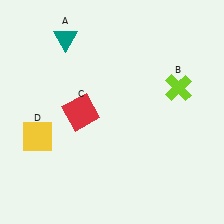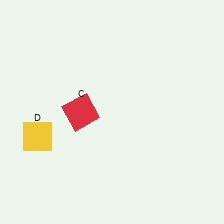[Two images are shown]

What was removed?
The teal triangle (A), the lime cross (B) were removed in Image 2.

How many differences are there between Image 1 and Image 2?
There are 2 differences between the two images.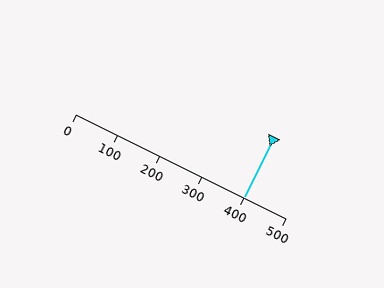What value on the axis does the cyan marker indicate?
The marker indicates approximately 400.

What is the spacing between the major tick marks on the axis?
The major ticks are spaced 100 apart.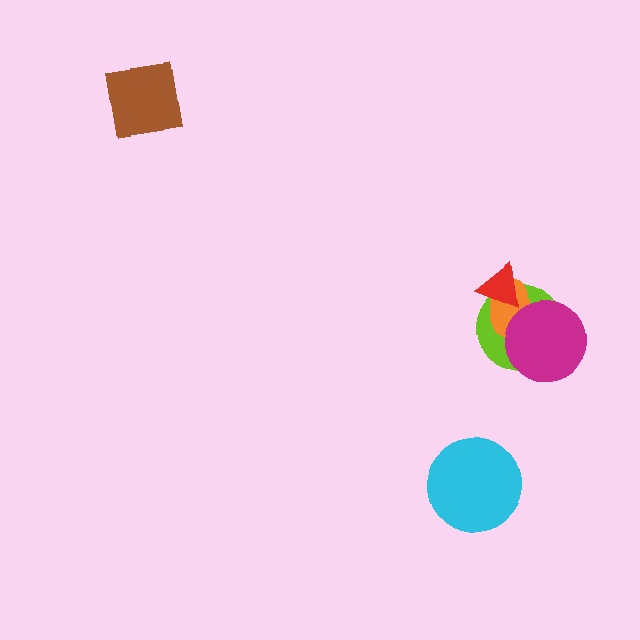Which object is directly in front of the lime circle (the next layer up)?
The orange ellipse is directly in front of the lime circle.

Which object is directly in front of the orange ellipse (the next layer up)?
The red triangle is directly in front of the orange ellipse.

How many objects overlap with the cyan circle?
0 objects overlap with the cyan circle.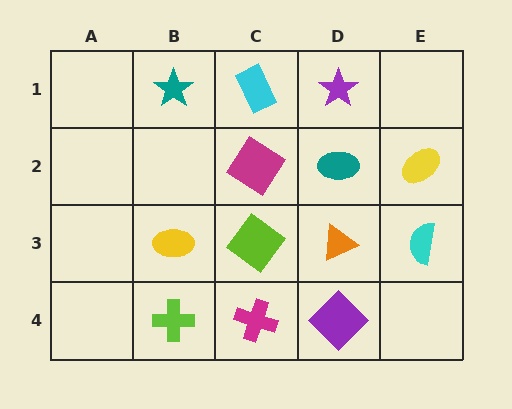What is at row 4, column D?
A purple diamond.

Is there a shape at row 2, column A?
No, that cell is empty.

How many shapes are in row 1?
3 shapes.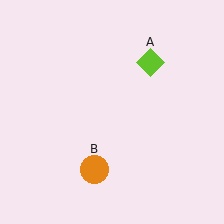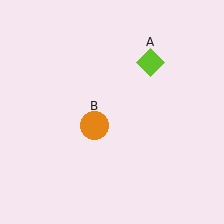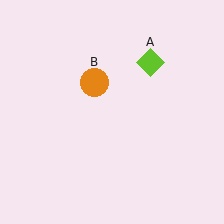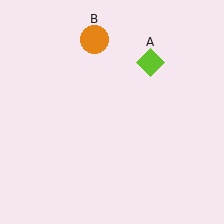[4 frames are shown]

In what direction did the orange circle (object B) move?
The orange circle (object B) moved up.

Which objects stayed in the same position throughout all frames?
Lime diamond (object A) remained stationary.